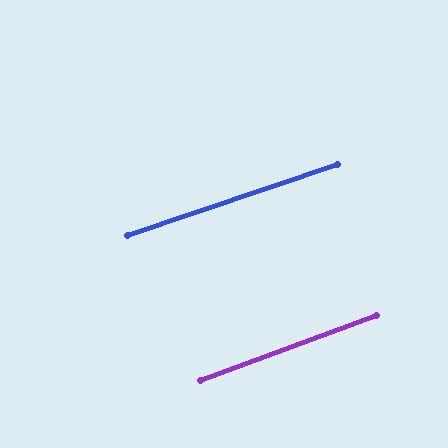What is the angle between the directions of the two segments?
Approximately 1 degree.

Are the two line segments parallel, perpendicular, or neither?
Parallel — their directions differ by only 1.5°.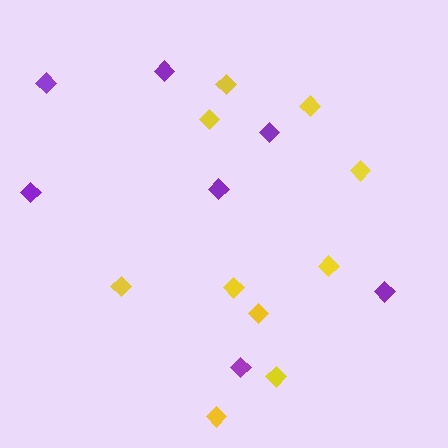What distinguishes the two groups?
There are 2 groups: one group of yellow diamonds (10) and one group of purple diamonds (7).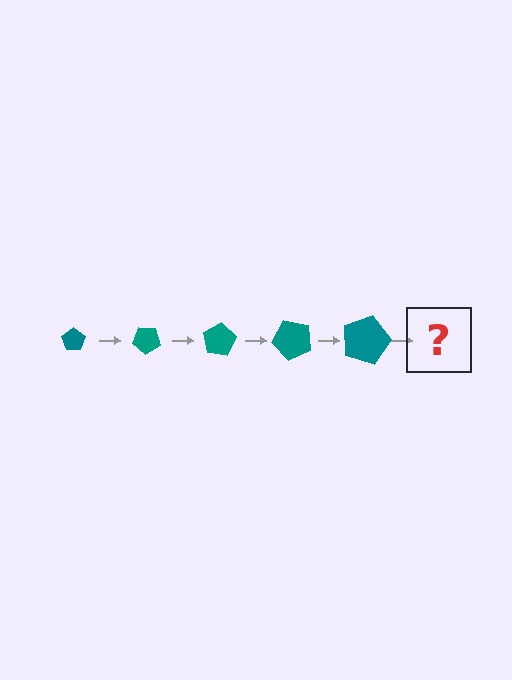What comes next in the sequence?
The next element should be a pentagon, larger than the previous one and rotated 200 degrees from the start.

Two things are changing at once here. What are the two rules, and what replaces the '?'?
The two rules are that the pentagon grows larger each step and it rotates 40 degrees each step. The '?' should be a pentagon, larger than the previous one and rotated 200 degrees from the start.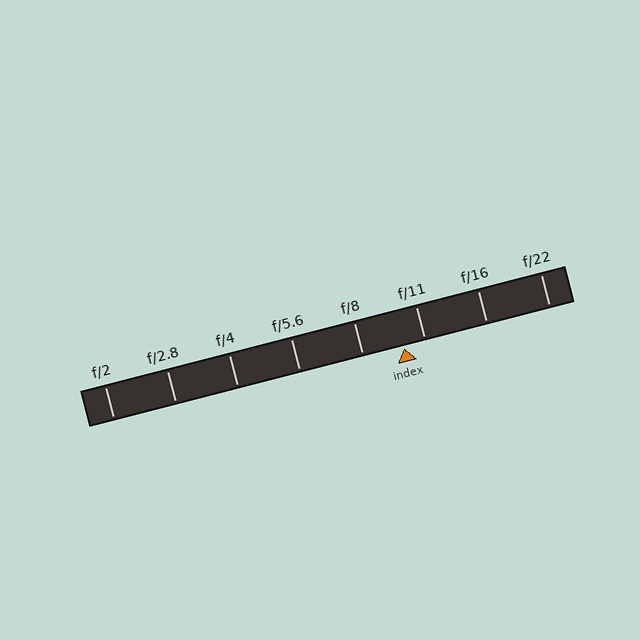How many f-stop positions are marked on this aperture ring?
There are 8 f-stop positions marked.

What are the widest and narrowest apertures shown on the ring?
The widest aperture shown is f/2 and the narrowest is f/22.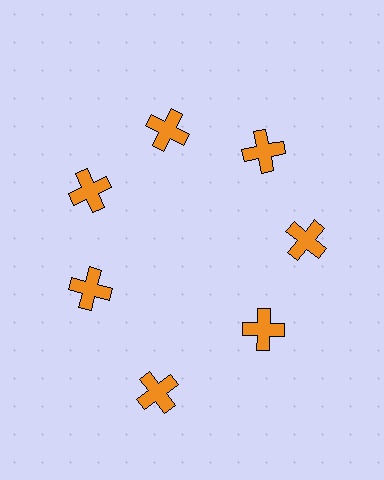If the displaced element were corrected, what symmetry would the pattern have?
It would have 7-fold rotational symmetry — the pattern would map onto itself every 51 degrees.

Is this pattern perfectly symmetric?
No. The 7 orange crosses are arranged in a ring, but one element near the 6 o'clock position is pushed outward from the center, breaking the 7-fold rotational symmetry.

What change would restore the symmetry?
The symmetry would be restored by moving it inward, back onto the ring so that all 7 crosses sit at equal angles and equal distance from the center.